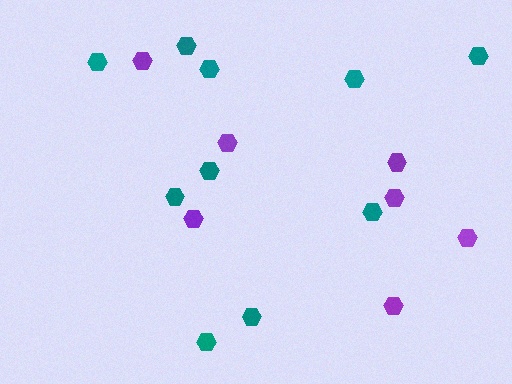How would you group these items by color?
There are 2 groups: one group of purple hexagons (7) and one group of teal hexagons (10).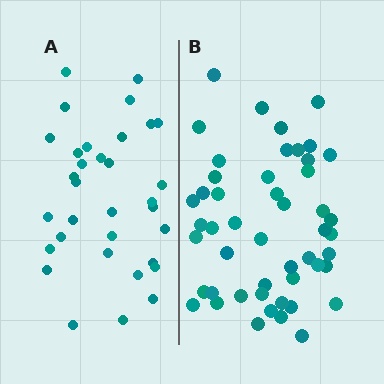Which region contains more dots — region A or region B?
Region B (the right region) has more dots.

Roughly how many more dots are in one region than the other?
Region B has approximately 15 more dots than region A.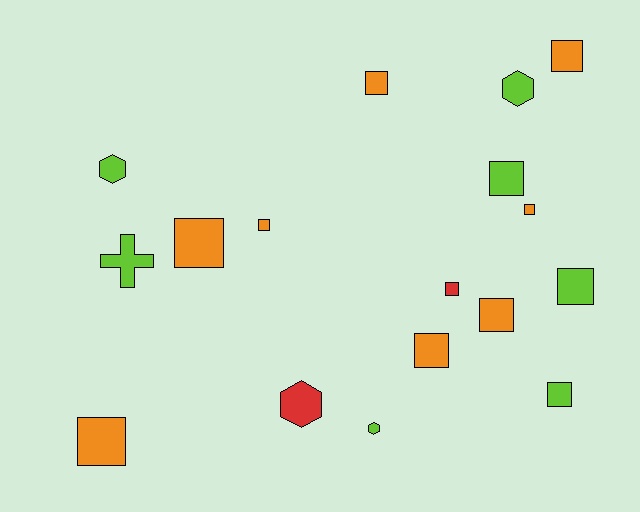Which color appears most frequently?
Orange, with 8 objects.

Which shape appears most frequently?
Square, with 12 objects.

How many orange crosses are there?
There are no orange crosses.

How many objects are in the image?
There are 17 objects.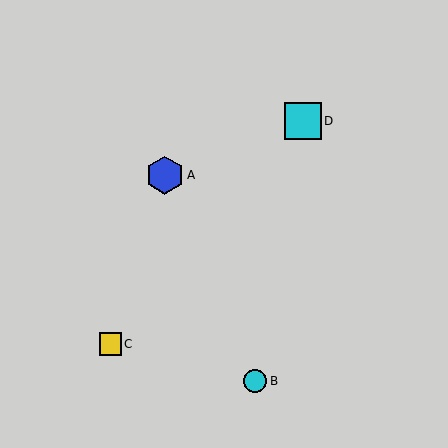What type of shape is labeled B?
Shape B is a cyan circle.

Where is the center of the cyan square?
The center of the cyan square is at (303, 121).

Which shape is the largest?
The blue hexagon (labeled A) is the largest.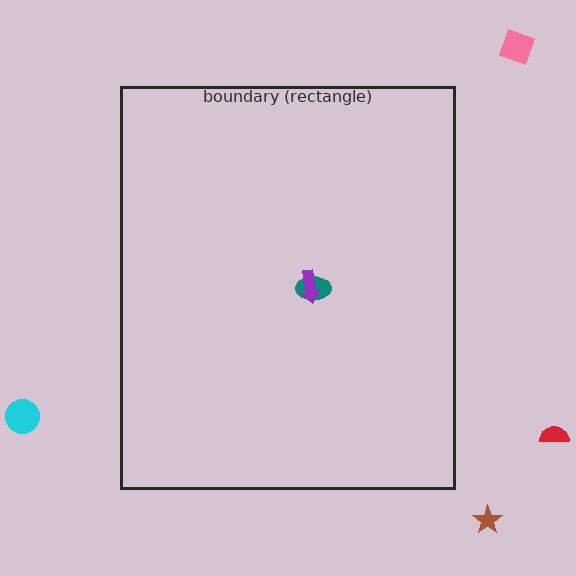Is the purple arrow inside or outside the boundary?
Inside.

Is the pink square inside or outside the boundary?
Outside.